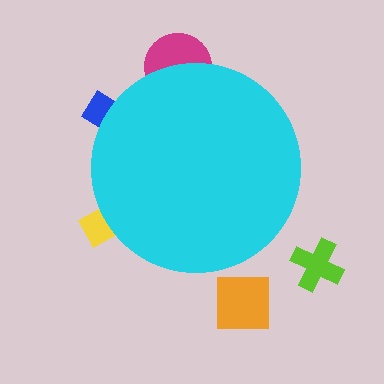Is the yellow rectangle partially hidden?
Yes, the yellow rectangle is partially hidden behind the cyan circle.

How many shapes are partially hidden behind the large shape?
3 shapes are partially hidden.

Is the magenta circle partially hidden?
Yes, the magenta circle is partially hidden behind the cyan circle.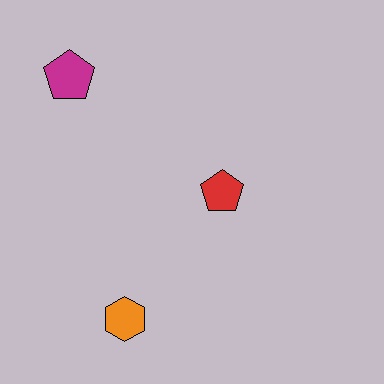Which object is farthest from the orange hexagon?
The magenta pentagon is farthest from the orange hexagon.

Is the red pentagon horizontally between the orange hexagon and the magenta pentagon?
No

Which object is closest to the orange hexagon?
The red pentagon is closest to the orange hexagon.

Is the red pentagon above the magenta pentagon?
No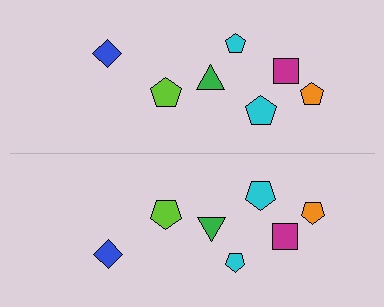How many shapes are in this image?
There are 14 shapes in this image.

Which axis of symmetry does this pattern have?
The pattern has a horizontal axis of symmetry running through the center of the image.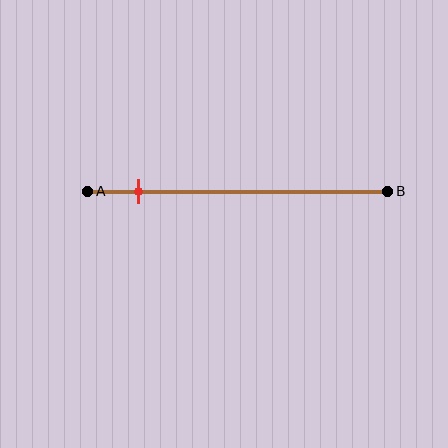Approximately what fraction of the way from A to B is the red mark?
The red mark is approximately 15% of the way from A to B.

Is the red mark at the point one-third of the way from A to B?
No, the mark is at about 15% from A, not at the 33% one-third point.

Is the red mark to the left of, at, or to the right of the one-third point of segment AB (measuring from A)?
The red mark is to the left of the one-third point of segment AB.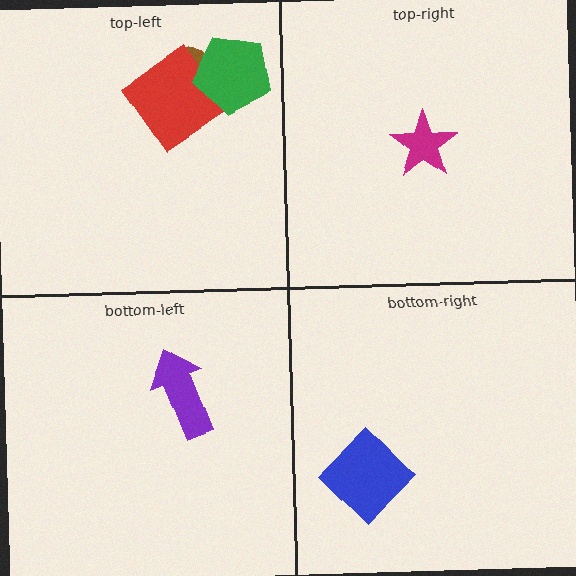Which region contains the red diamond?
The top-left region.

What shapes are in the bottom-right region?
The blue diamond.